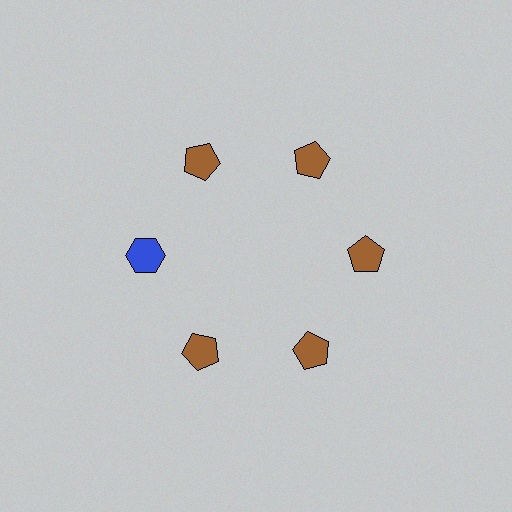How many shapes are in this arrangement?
There are 6 shapes arranged in a ring pattern.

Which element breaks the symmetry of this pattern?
The blue hexagon at roughly the 9 o'clock position breaks the symmetry. All other shapes are brown pentagons.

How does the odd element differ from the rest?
It differs in both color (blue instead of brown) and shape (hexagon instead of pentagon).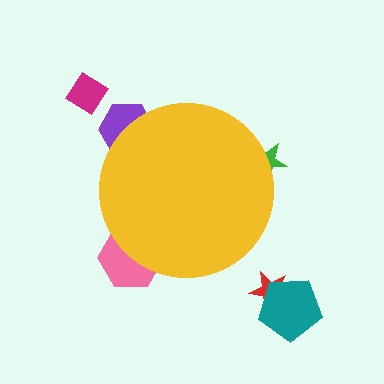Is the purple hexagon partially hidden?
Yes, the purple hexagon is partially hidden behind the yellow circle.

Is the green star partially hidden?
Yes, the green star is partially hidden behind the yellow circle.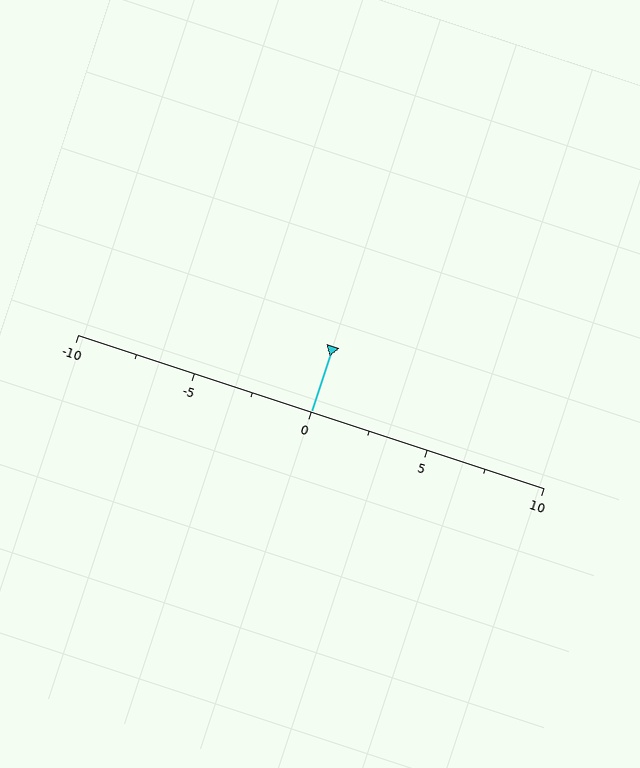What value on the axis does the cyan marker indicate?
The marker indicates approximately 0.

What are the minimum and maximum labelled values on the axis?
The axis runs from -10 to 10.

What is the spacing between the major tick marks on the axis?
The major ticks are spaced 5 apart.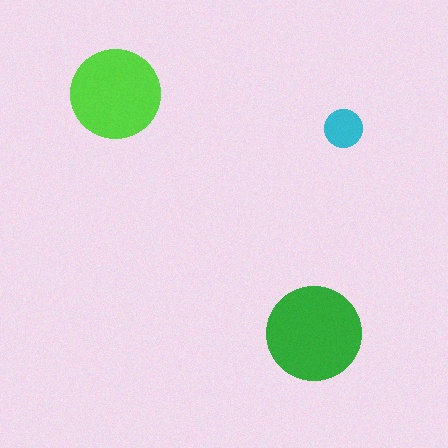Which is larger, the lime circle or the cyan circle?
The lime one.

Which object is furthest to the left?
The lime circle is leftmost.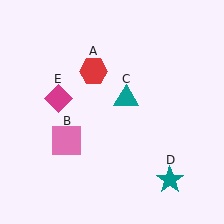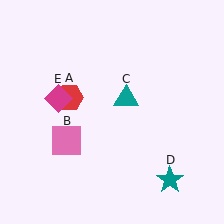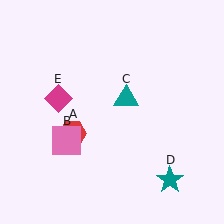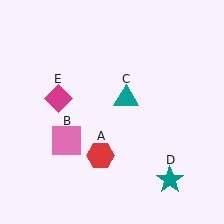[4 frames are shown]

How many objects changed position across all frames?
1 object changed position: red hexagon (object A).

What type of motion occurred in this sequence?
The red hexagon (object A) rotated counterclockwise around the center of the scene.